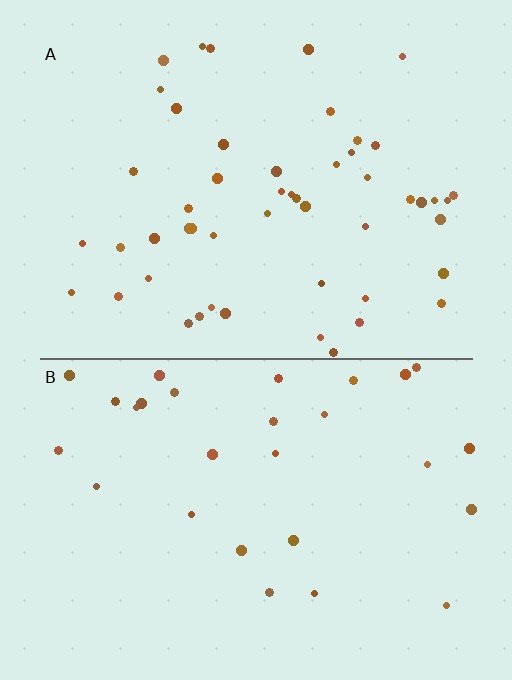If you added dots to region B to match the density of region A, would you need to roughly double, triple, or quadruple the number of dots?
Approximately double.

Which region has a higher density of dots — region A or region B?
A (the top).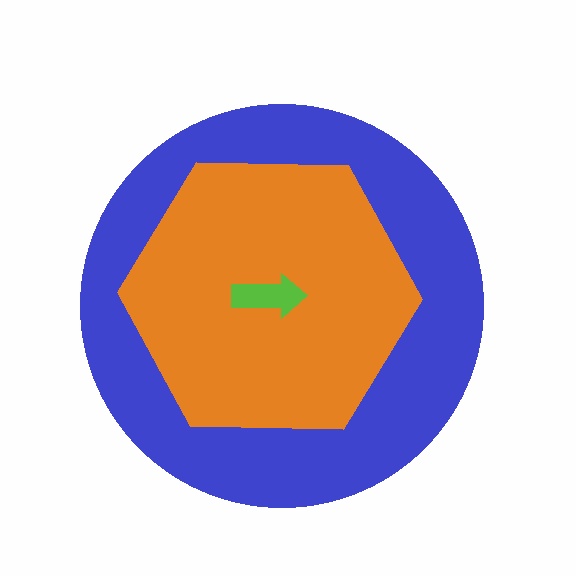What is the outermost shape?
The blue circle.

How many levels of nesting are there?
3.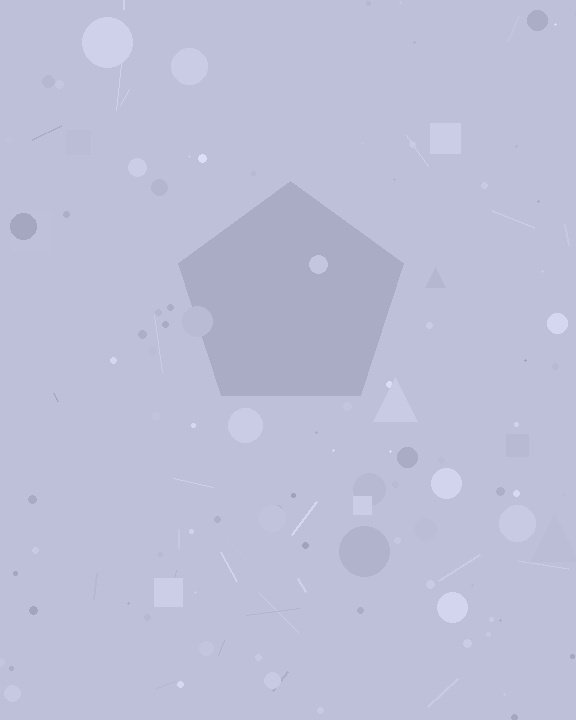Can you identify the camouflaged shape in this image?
The camouflaged shape is a pentagon.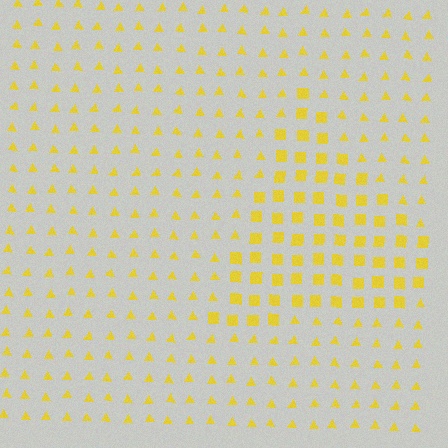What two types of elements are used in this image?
The image uses squares inside the triangle region and triangles outside it.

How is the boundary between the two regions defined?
The boundary is defined by a change in element shape: squares inside vs. triangles outside. All elements share the same color and spacing.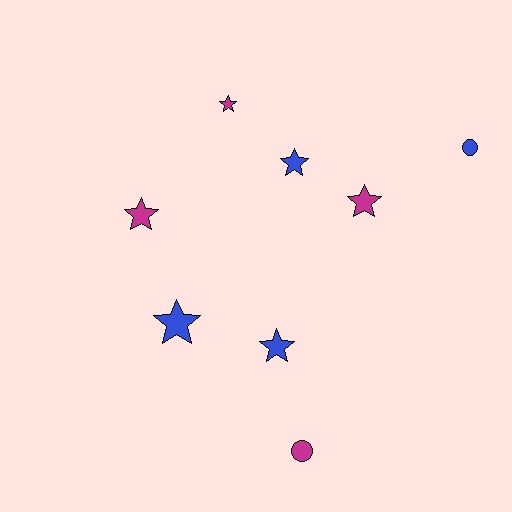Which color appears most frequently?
Blue, with 4 objects.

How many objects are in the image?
There are 8 objects.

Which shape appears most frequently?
Star, with 6 objects.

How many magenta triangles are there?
There are no magenta triangles.